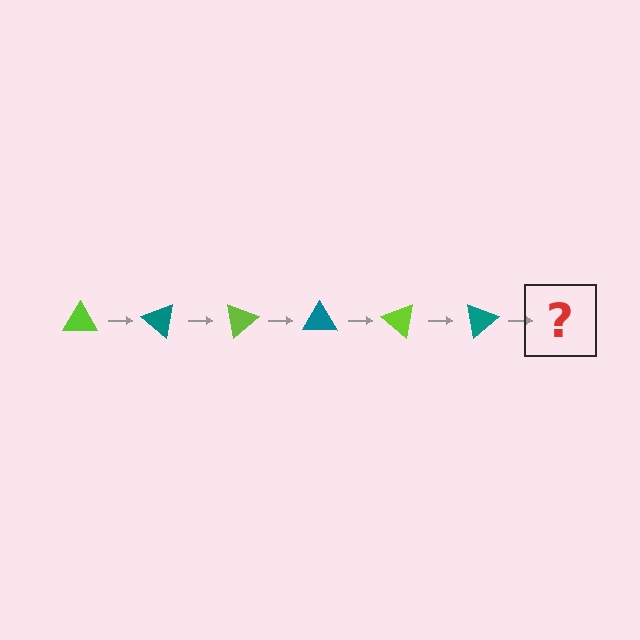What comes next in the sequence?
The next element should be a lime triangle, rotated 240 degrees from the start.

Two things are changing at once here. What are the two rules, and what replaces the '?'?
The two rules are that it rotates 40 degrees each step and the color cycles through lime and teal. The '?' should be a lime triangle, rotated 240 degrees from the start.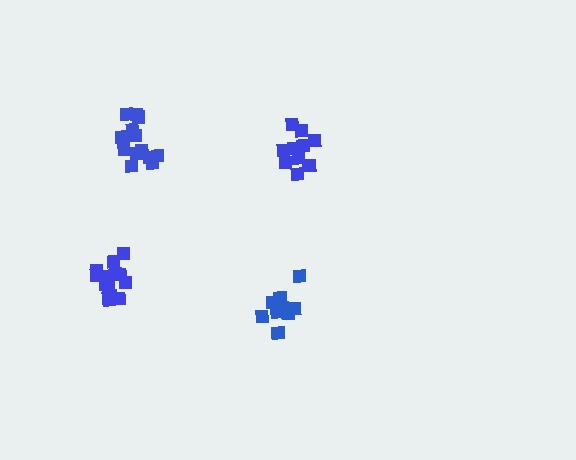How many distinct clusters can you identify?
There are 4 distinct clusters.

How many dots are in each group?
Group 1: 15 dots, Group 2: 11 dots, Group 3: 11 dots, Group 4: 14 dots (51 total).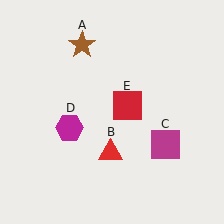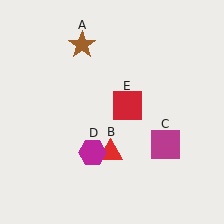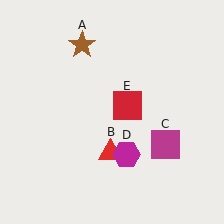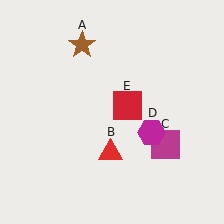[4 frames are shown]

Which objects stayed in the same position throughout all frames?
Brown star (object A) and red triangle (object B) and magenta square (object C) and red square (object E) remained stationary.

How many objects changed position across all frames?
1 object changed position: magenta hexagon (object D).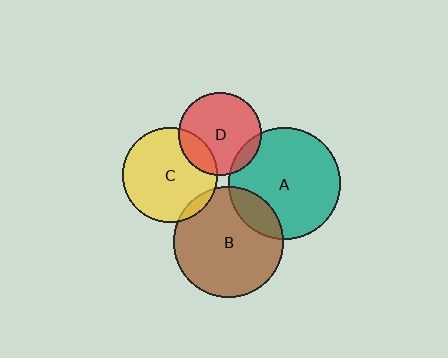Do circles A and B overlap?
Yes.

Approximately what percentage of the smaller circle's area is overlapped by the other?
Approximately 15%.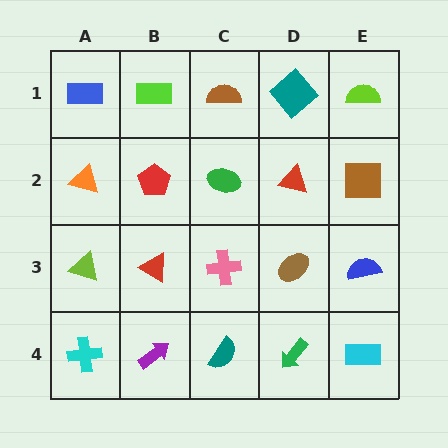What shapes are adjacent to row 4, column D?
A brown ellipse (row 3, column D), a teal semicircle (row 4, column C), a cyan rectangle (row 4, column E).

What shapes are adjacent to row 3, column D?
A red triangle (row 2, column D), a green arrow (row 4, column D), a pink cross (row 3, column C), a blue semicircle (row 3, column E).